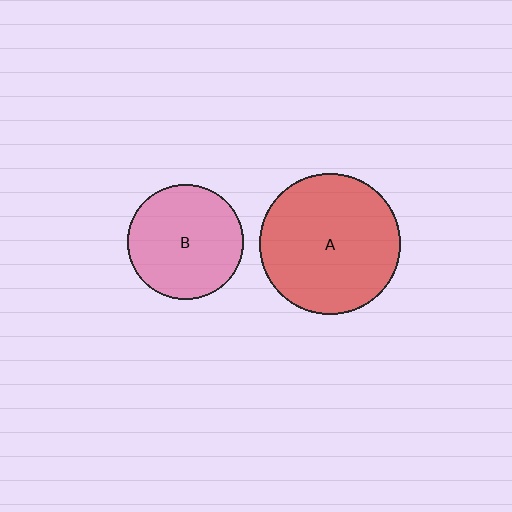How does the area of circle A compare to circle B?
Approximately 1.5 times.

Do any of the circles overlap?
No, none of the circles overlap.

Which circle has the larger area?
Circle A (red).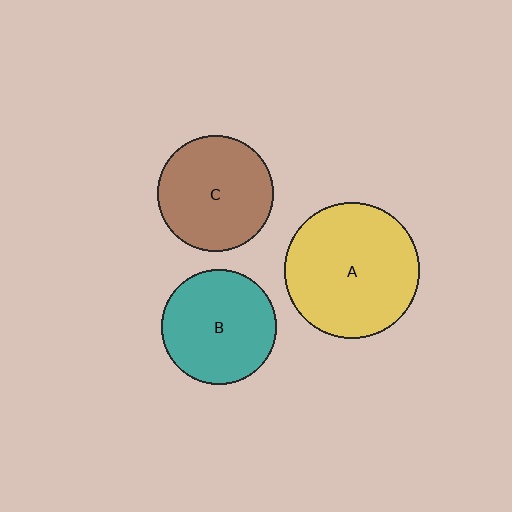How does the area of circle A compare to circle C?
Approximately 1.4 times.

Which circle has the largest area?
Circle A (yellow).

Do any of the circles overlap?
No, none of the circles overlap.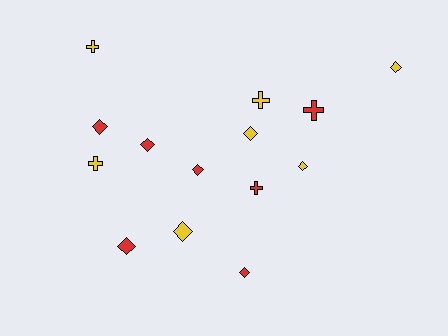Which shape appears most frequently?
Diamond, with 9 objects.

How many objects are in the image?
There are 14 objects.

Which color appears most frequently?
Red, with 7 objects.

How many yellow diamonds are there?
There are 4 yellow diamonds.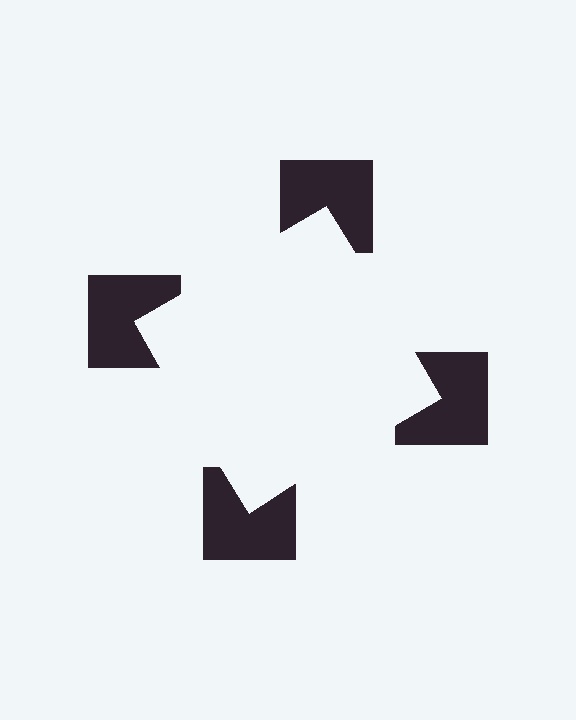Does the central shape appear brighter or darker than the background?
It typically appears slightly brighter than the background, even though no actual brightness change is drawn.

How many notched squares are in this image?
There are 4 — one at each vertex of the illusory square.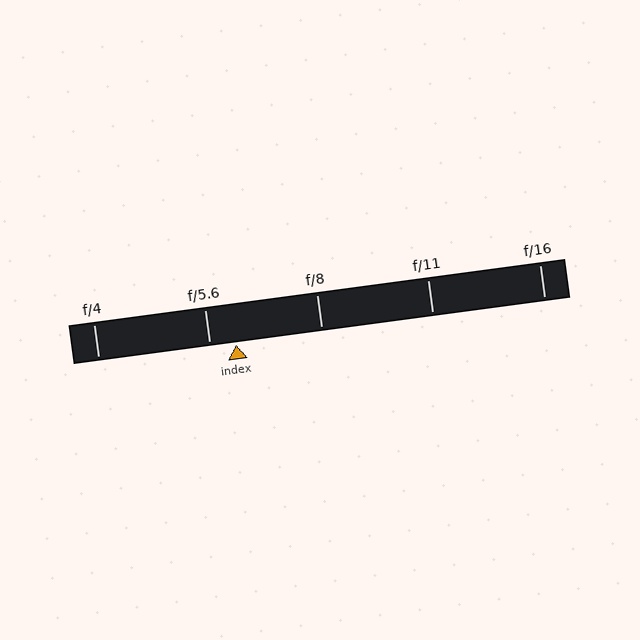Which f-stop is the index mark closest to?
The index mark is closest to f/5.6.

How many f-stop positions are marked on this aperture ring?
There are 5 f-stop positions marked.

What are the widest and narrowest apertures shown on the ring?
The widest aperture shown is f/4 and the narrowest is f/16.